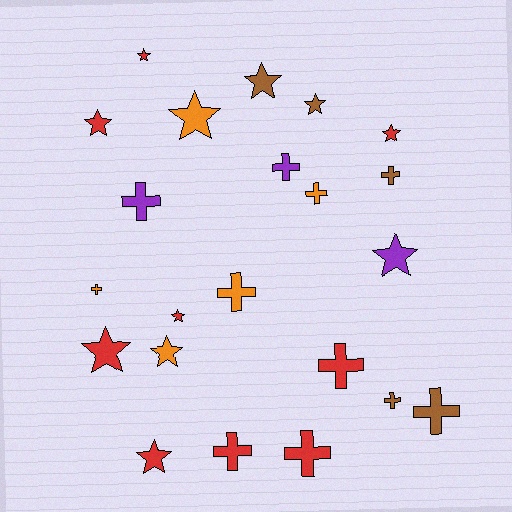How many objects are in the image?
There are 22 objects.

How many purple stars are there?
There is 1 purple star.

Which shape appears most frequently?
Star, with 11 objects.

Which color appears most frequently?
Red, with 9 objects.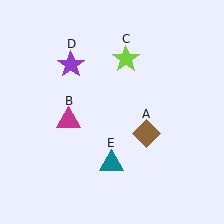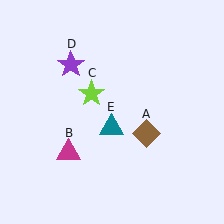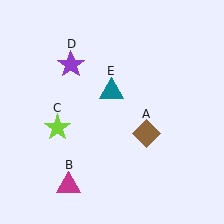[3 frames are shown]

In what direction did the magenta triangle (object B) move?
The magenta triangle (object B) moved down.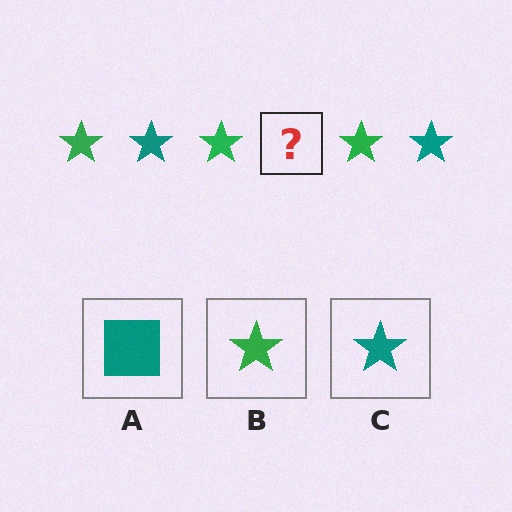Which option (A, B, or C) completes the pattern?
C.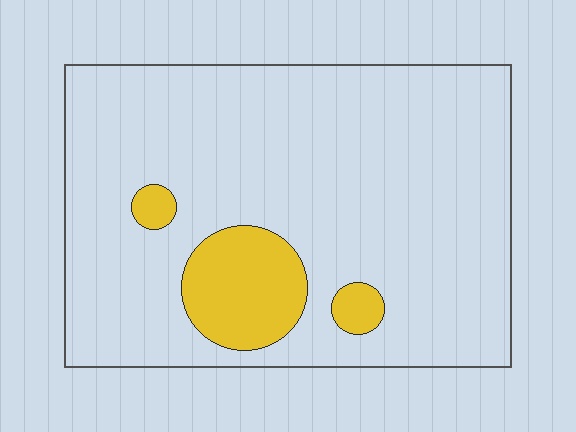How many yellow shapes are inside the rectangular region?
3.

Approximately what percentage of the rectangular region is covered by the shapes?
Approximately 10%.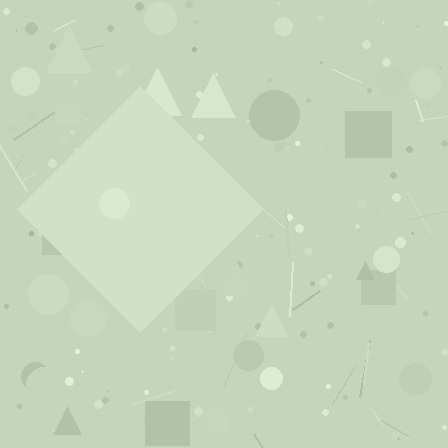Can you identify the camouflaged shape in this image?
The camouflaged shape is a diamond.